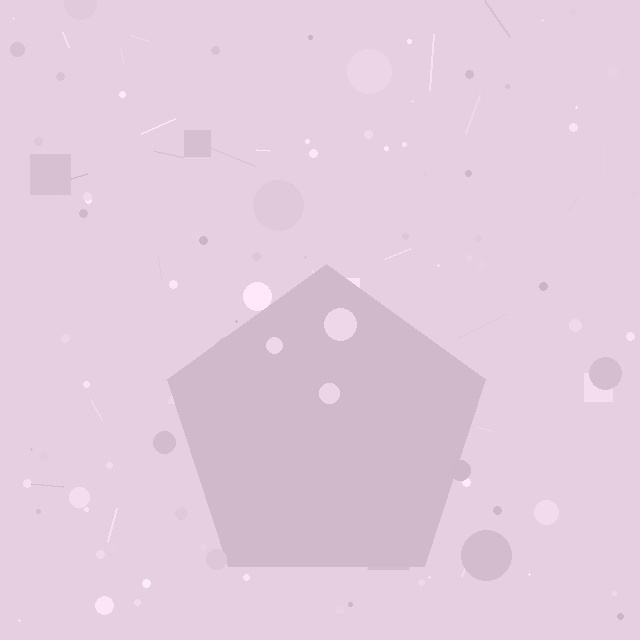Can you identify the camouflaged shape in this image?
The camouflaged shape is a pentagon.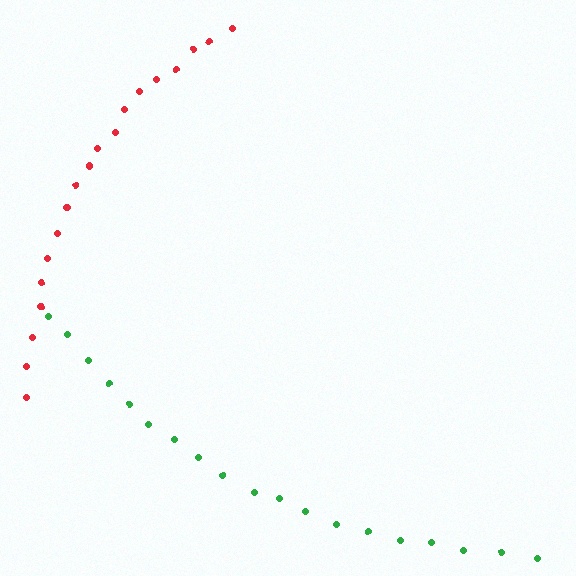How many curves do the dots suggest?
There are 2 distinct paths.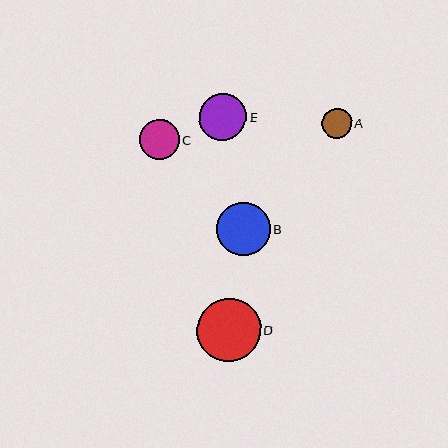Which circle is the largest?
Circle D is the largest with a size of approximately 64 pixels.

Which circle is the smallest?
Circle A is the smallest with a size of approximately 30 pixels.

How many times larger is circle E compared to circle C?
Circle E is approximately 1.2 times the size of circle C.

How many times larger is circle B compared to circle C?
Circle B is approximately 1.3 times the size of circle C.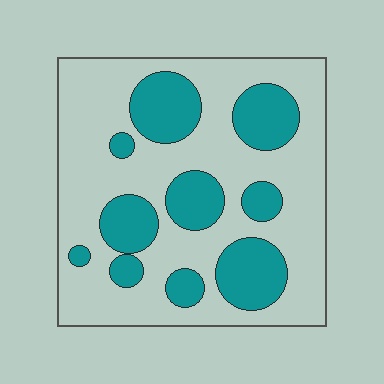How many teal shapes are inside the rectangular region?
10.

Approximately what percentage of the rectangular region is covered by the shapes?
Approximately 30%.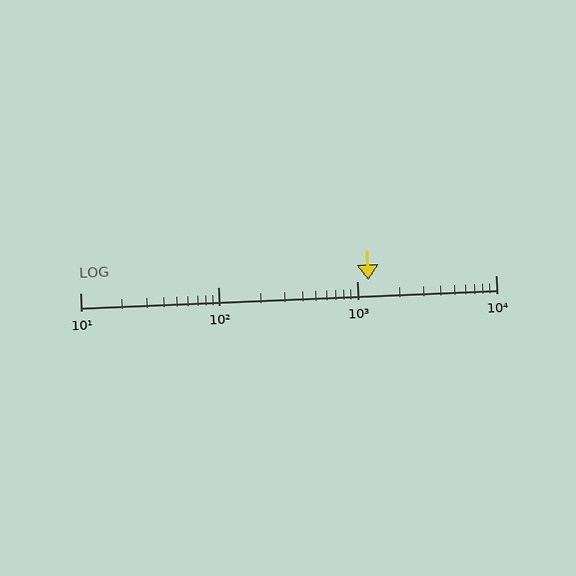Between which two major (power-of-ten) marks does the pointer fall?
The pointer is between 1000 and 10000.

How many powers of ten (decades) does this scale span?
The scale spans 3 decades, from 10 to 10000.